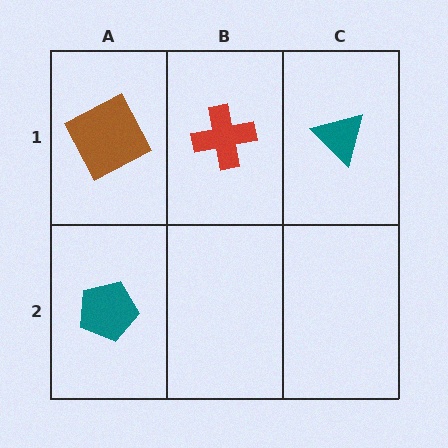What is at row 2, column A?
A teal pentagon.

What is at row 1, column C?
A teal triangle.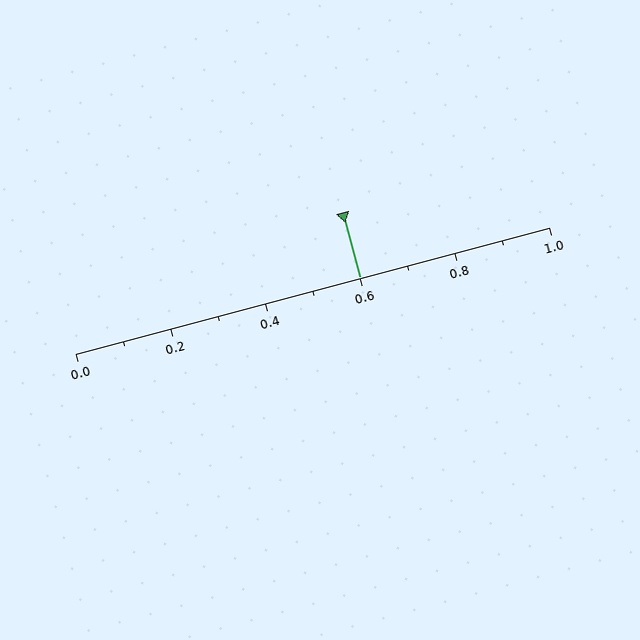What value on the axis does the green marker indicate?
The marker indicates approximately 0.6.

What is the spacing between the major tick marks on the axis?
The major ticks are spaced 0.2 apart.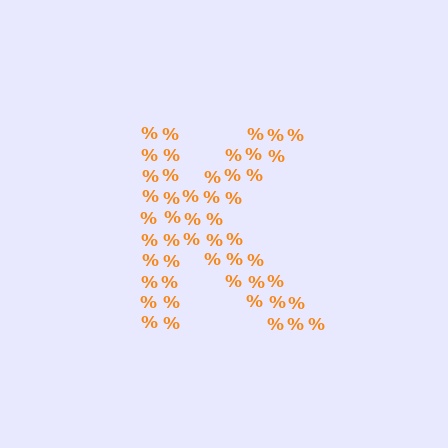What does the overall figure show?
The overall figure shows the letter K.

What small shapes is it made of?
It is made of small percent signs.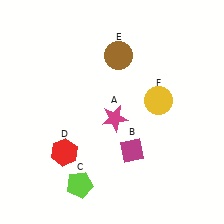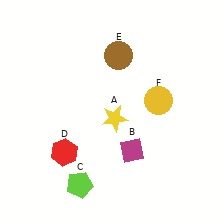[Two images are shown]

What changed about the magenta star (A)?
In Image 1, A is magenta. In Image 2, it changed to yellow.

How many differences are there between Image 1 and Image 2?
There is 1 difference between the two images.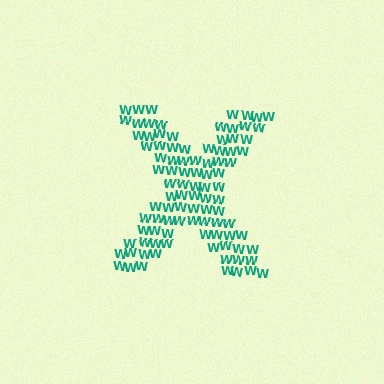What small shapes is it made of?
It is made of small letter W's.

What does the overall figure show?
The overall figure shows the letter X.